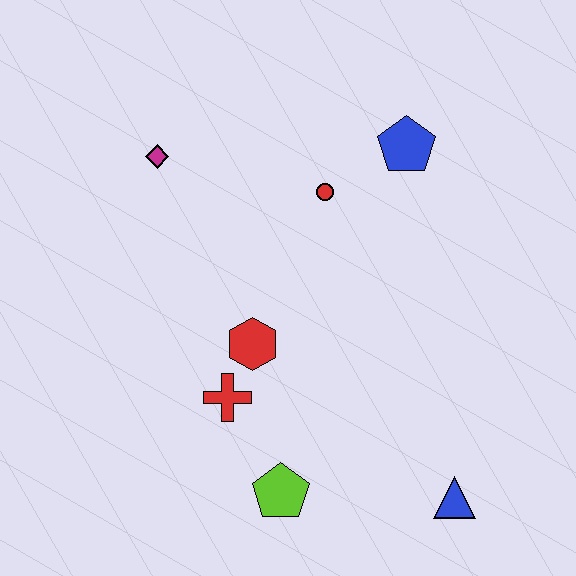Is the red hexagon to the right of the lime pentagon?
No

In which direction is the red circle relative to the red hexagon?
The red circle is above the red hexagon.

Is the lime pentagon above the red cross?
No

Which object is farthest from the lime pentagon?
The blue pentagon is farthest from the lime pentagon.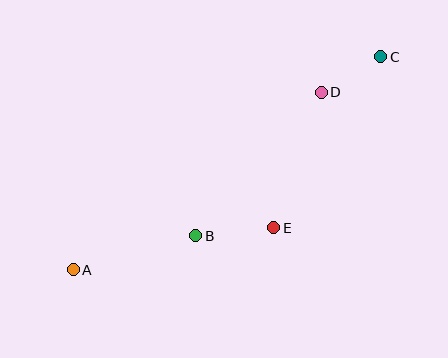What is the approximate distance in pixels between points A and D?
The distance between A and D is approximately 305 pixels.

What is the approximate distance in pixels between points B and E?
The distance between B and E is approximately 79 pixels.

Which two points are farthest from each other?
Points A and C are farthest from each other.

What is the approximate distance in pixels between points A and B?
The distance between A and B is approximately 127 pixels.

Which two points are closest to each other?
Points C and D are closest to each other.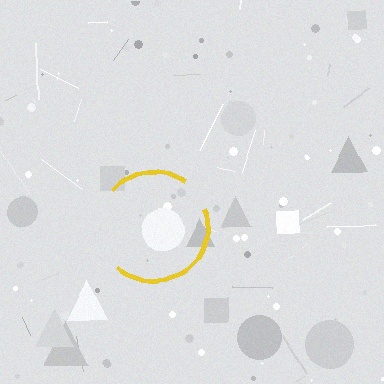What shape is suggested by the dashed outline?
The dashed outline suggests a circle.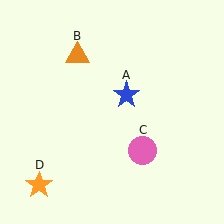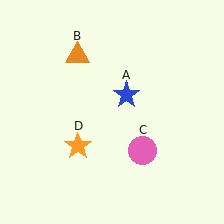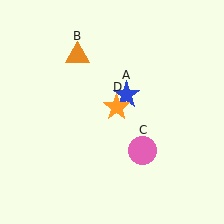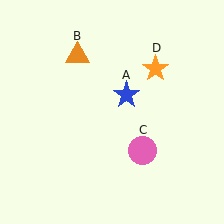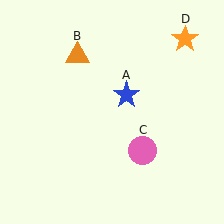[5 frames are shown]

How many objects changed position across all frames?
1 object changed position: orange star (object D).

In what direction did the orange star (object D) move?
The orange star (object D) moved up and to the right.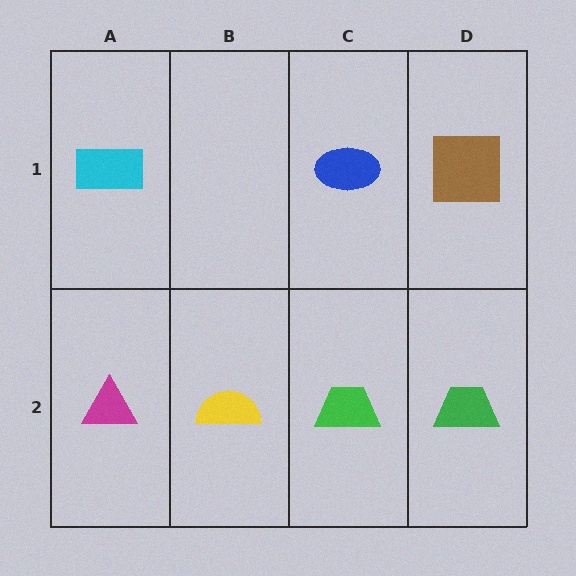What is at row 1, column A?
A cyan rectangle.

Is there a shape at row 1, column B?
No, that cell is empty.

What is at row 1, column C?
A blue ellipse.